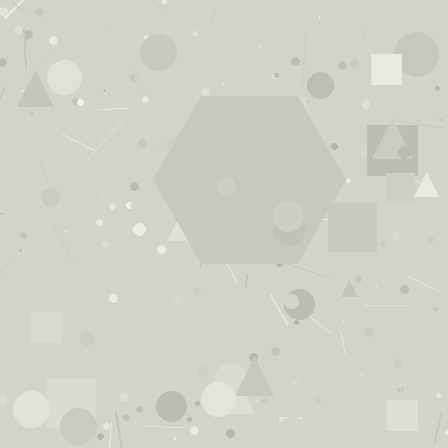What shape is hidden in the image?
A hexagon is hidden in the image.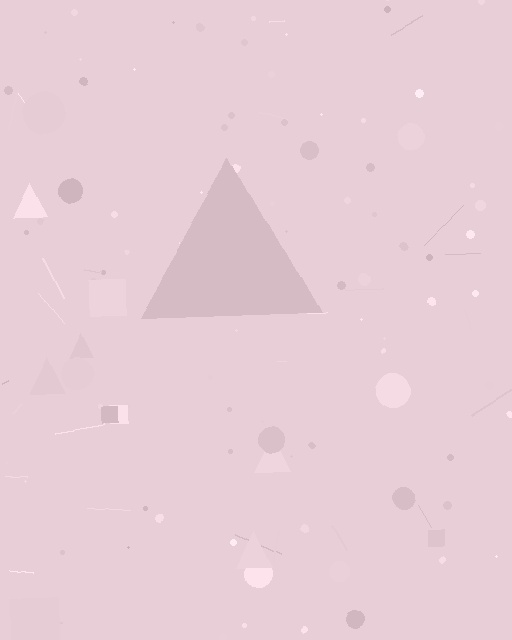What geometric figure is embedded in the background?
A triangle is embedded in the background.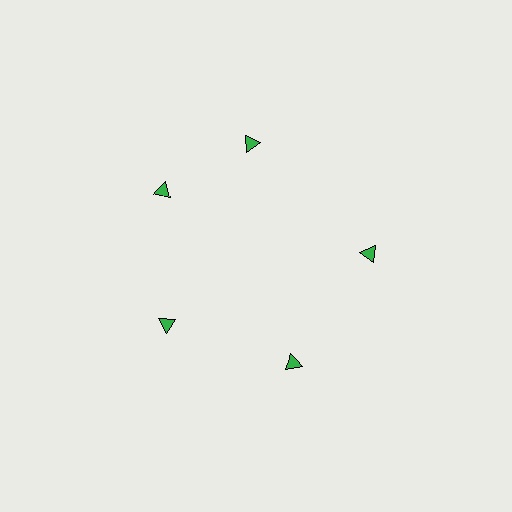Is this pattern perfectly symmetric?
No. The 5 green triangles are arranged in a ring, but one element near the 1 o'clock position is rotated out of alignment along the ring, breaking the 5-fold rotational symmetry.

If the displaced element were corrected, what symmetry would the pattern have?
It would have 5-fold rotational symmetry — the pattern would map onto itself every 72 degrees.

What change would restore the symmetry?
The symmetry would be restored by rotating it back into even spacing with its neighbors so that all 5 triangles sit at equal angles and equal distance from the center.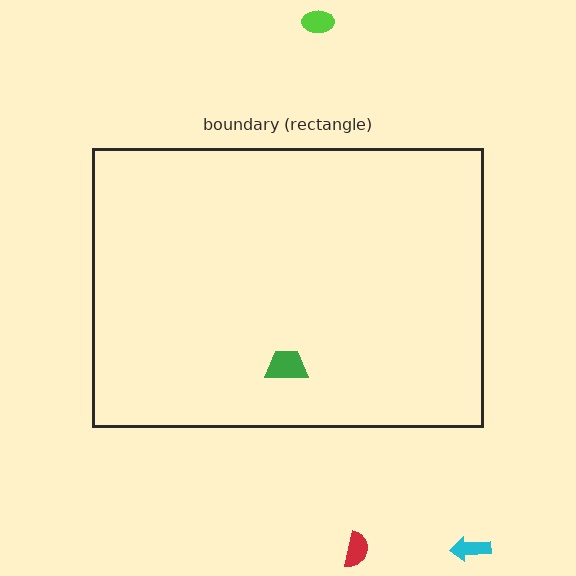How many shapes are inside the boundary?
1 inside, 3 outside.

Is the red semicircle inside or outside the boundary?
Outside.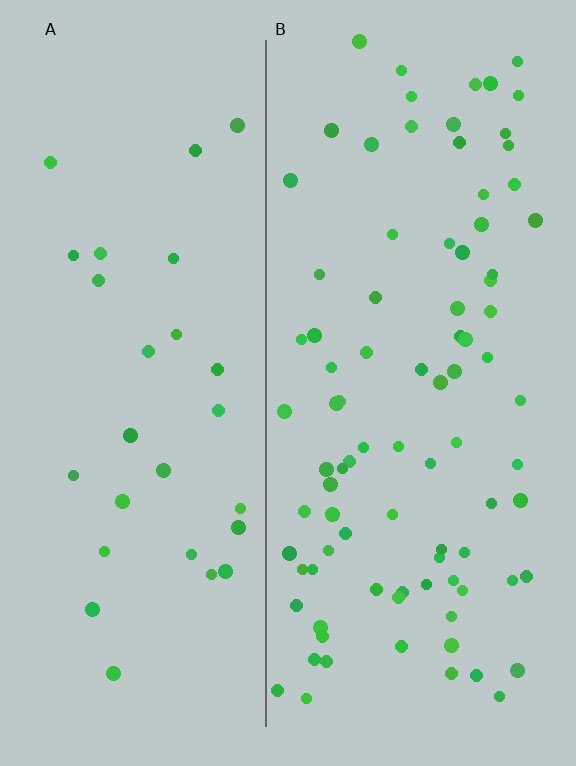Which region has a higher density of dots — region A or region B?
B (the right).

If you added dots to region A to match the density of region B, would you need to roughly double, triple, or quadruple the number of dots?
Approximately triple.